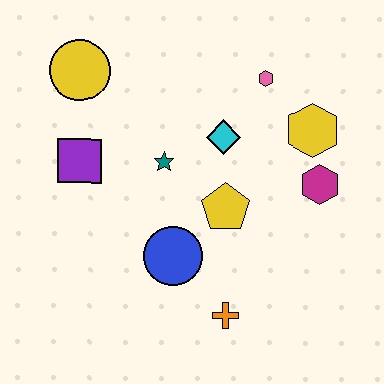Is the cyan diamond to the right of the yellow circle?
Yes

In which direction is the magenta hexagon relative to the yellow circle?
The magenta hexagon is to the right of the yellow circle.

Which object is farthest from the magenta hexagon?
The yellow circle is farthest from the magenta hexagon.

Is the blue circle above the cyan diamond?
No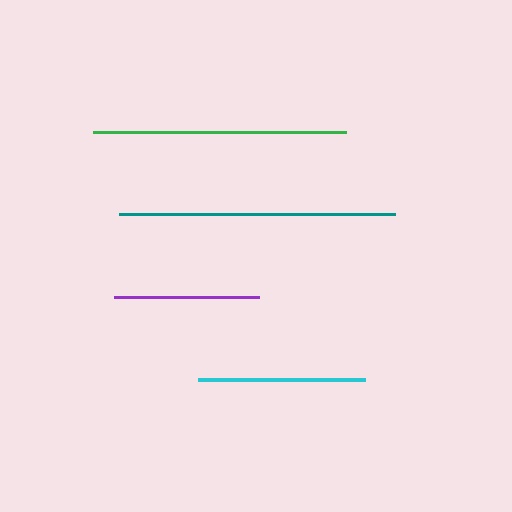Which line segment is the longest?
The teal line is the longest at approximately 277 pixels.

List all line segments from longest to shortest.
From longest to shortest: teal, green, cyan, purple.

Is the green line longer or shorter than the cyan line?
The green line is longer than the cyan line.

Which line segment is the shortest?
The purple line is the shortest at approximately 145 pixels.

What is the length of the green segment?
The green segment is approximately 253 pixels long.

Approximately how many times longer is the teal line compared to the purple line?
The teal line is approximately 1.9 times the length of the purple line.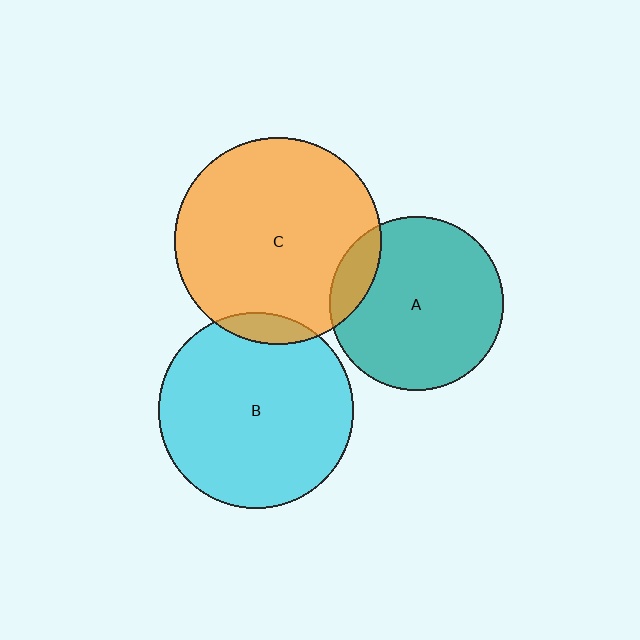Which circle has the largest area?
Circle C (orange).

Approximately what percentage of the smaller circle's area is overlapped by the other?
Approximately 10%.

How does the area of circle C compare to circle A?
Approximately 1.4 times.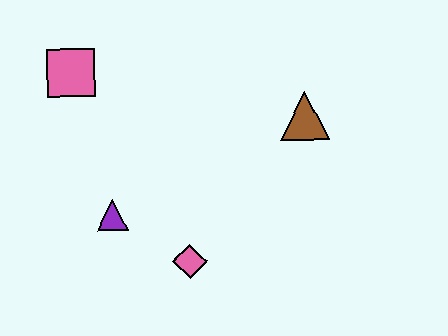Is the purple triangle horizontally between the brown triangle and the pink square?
Yes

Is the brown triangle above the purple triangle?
Yes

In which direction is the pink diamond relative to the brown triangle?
The pink diamond is below the brown triangle.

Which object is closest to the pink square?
The purple triangle is closest to the pink square.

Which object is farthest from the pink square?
The brown triangle is farthest from the pink square.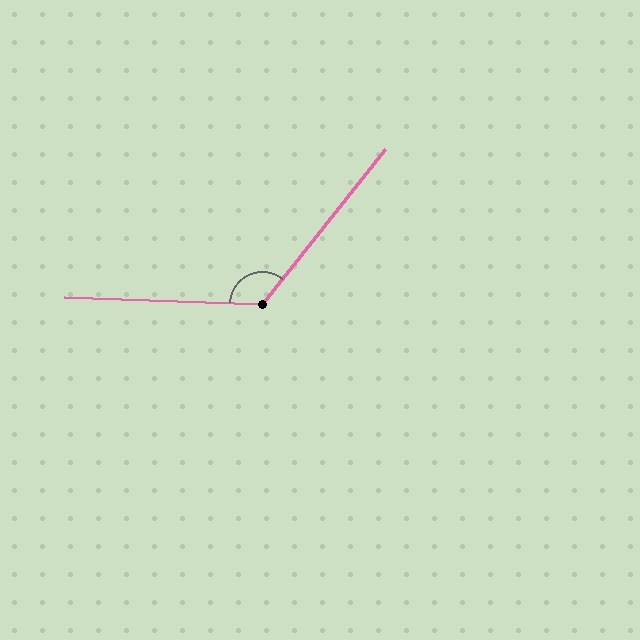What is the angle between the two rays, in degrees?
Approximately 126 degrees.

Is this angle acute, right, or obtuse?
It is obtuse.